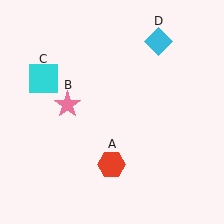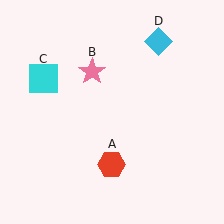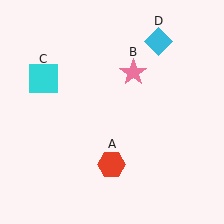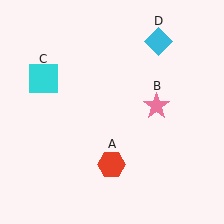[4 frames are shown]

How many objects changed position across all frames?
1 object changed position: pink star (object B).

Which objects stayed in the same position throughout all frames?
Red hexagon (object A) and cyan square (object C) and cyan diamond (object D) remained stationary.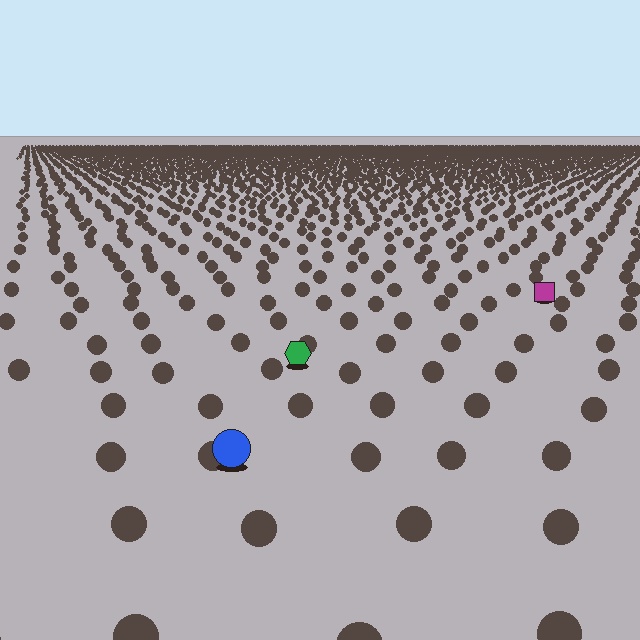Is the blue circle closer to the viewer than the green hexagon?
Yes. The blue circle is closer — you can tell from the texture gradient: the ground texture is coarser near it.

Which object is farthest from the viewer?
The magenta square is farthest from the viewer. It appears smaller and the ground texture around it is denser.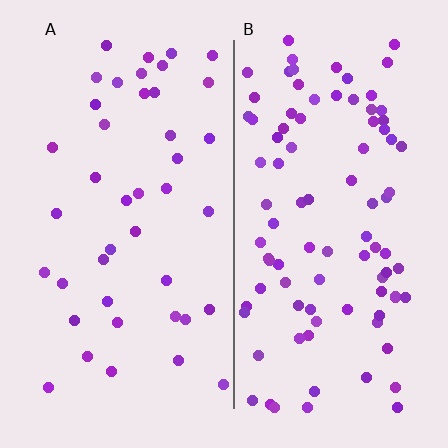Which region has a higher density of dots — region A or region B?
B (the right).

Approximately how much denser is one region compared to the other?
Approximately 2.2× — region B over region A.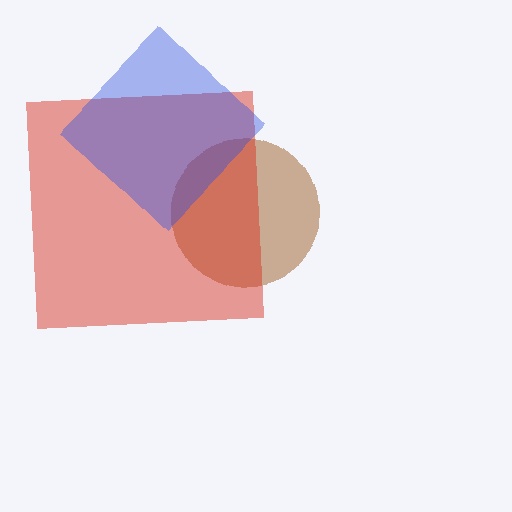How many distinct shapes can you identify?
There are 3 distinct shapes: a brown circle, a red square, a blue diamond.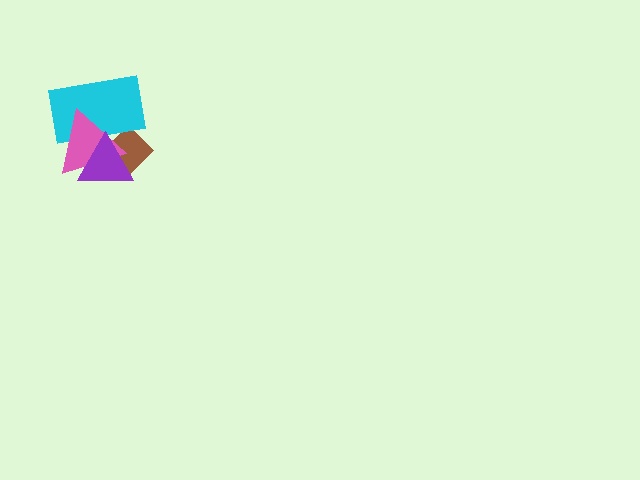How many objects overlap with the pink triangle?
3 objects overlap with the pink triangle.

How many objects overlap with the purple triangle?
3 objects overlap with the purple triangle.